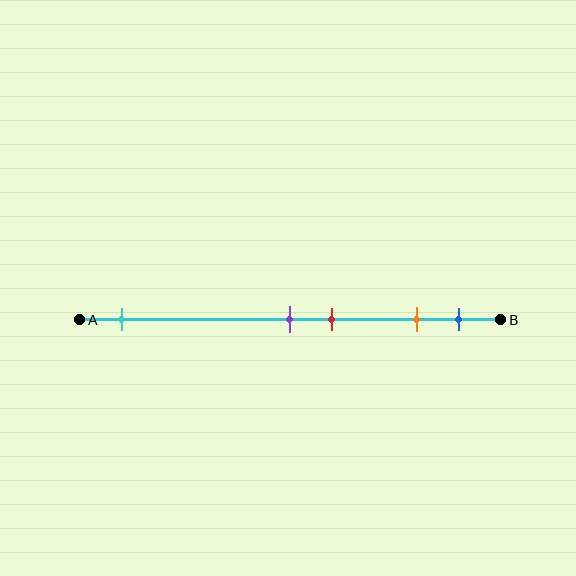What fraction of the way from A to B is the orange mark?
The orange mark is approximately 80% (0.8) of the way from A to B.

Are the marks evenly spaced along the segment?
No, the marks are not evenly spaced.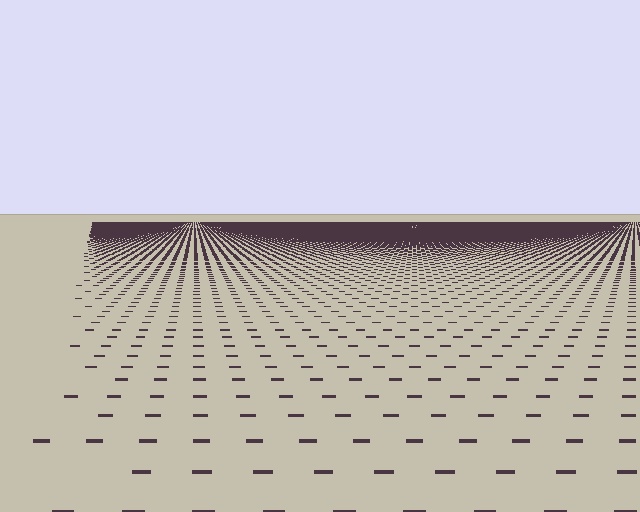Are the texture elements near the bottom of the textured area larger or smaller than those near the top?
Larger. Near the bottom, elements are closer to the viewer and appear at a bigger on-screen size.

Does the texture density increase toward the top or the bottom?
Density increases toward the top.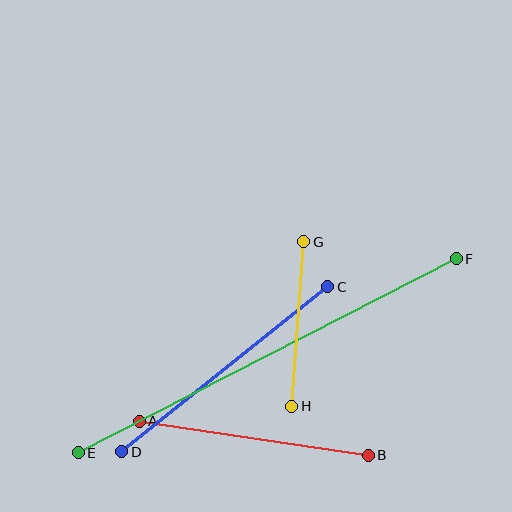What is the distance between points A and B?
The distance is approximately 231 pixels.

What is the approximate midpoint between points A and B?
The midpoint is at approximately (254, 438) pixels.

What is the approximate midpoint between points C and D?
The midpoint is at approximately (225, 369) pixels.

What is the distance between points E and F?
The distance is approximately 425 pixels.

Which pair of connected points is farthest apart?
Points E and F are farthest apart.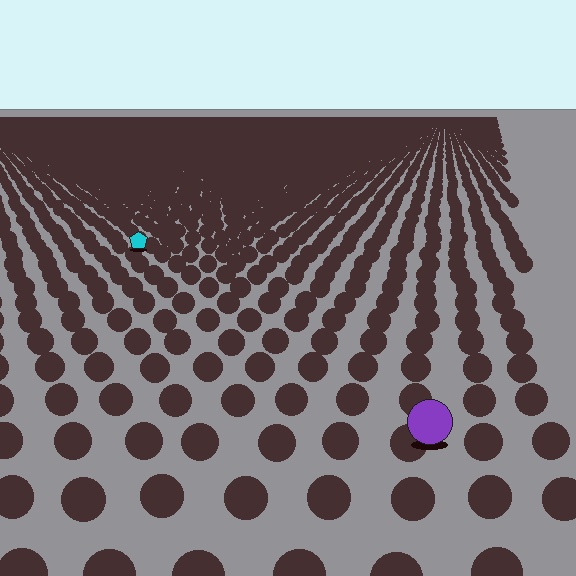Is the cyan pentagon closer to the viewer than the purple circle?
No. The purple circle is closer — you can tell from the texture gradient: the ground texture is coarser near it.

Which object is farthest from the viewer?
The cyan pentagon is farthest from the viewer. It appears smaller and the ground texture around it is denser.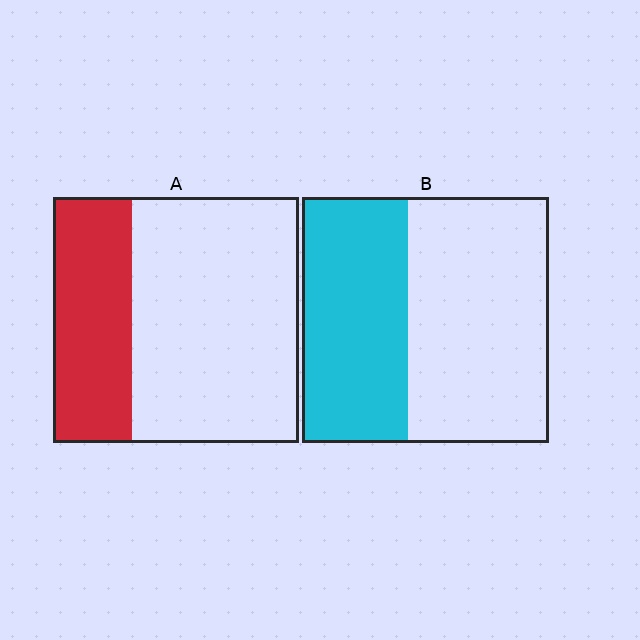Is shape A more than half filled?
No.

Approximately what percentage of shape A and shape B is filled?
A is approximately 30% and B is approximately 45%.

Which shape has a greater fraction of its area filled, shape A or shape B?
Shape B.